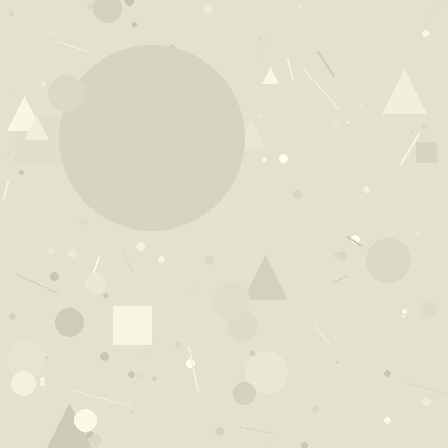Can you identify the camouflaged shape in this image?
The camouflaged shape is a circle.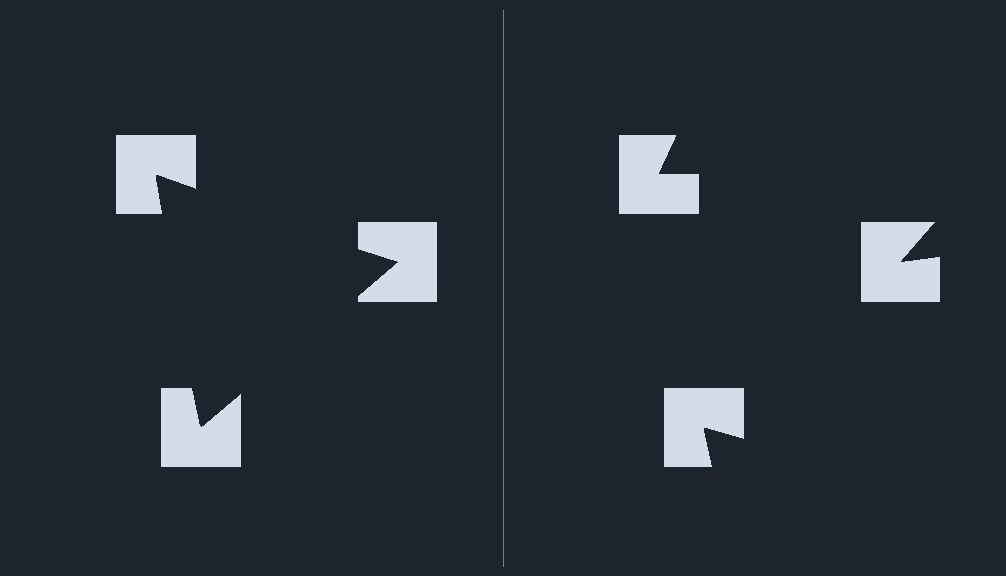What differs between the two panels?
The notched squares are positioned identically on both sides; only the wedge orientations differ. On the left they align to a triangle; on the right they are misaligned.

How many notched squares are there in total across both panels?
6 — 3 on each side.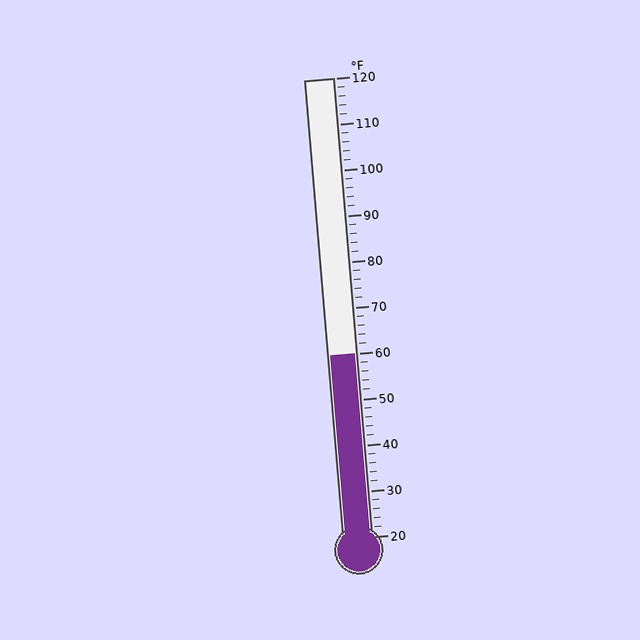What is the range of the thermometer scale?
The thermometer scale ranges from 20°F to 120°F.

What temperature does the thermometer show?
The thermometer shows approximately 60°F.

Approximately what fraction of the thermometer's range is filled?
The thermometer is filled to approximately 40% of its range.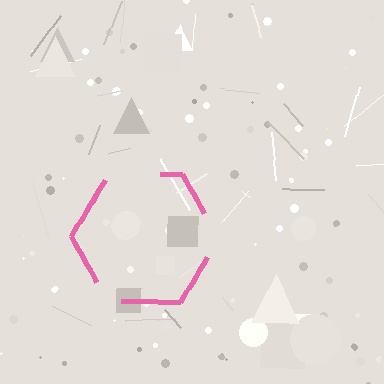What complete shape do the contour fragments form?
The contour fragments form a hexagon.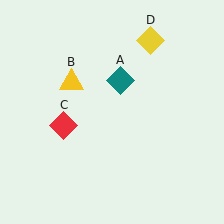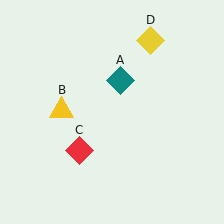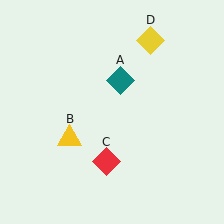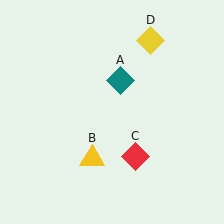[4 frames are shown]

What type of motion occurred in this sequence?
The yellow triangle (object B), red diamond (object C) rotated counterclockwise around the center of the scene.